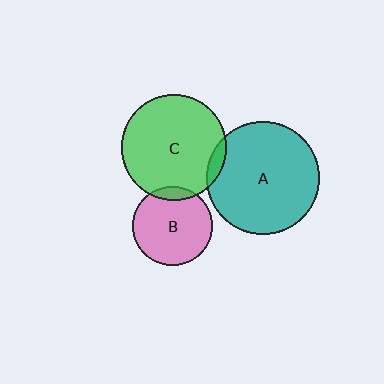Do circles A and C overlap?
Yes.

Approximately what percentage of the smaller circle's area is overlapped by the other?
Approximately 5%.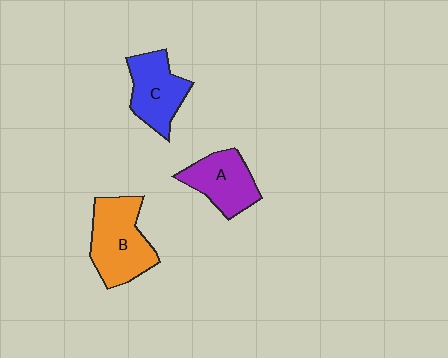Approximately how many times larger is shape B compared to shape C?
Approximately 1.3 times.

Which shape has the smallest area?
Shape A (purple).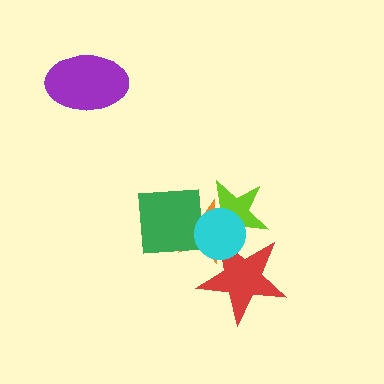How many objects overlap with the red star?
3 objects overlap with the red star.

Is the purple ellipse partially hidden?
No, no other shape covers it.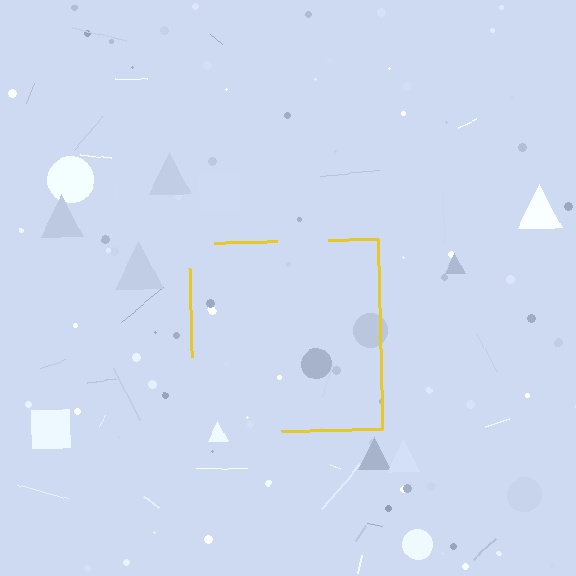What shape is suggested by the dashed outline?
The dashed outline suggests a square.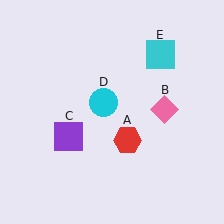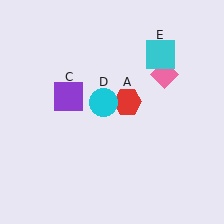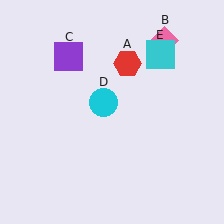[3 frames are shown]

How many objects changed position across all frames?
3 objects changed position: red hexagon (object A), pink diamond (object B), purple square (object C).